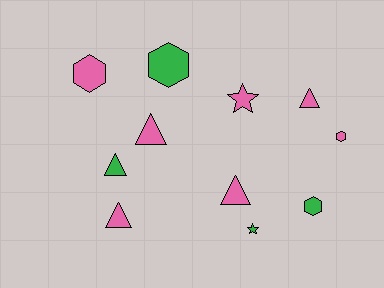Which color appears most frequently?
Pink, with 7 objects.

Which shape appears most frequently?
Triangle, with 5 objects.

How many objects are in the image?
There are 11 objects.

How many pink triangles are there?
There are 4 pink triangles.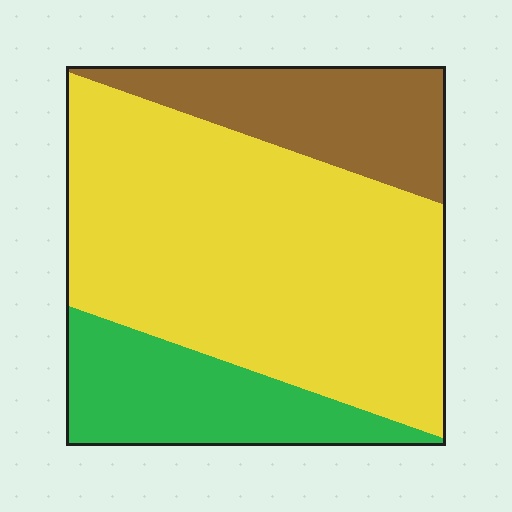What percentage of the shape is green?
Green takes up about one fifth (1/5) of the shape.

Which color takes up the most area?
Yellow, at roughly 60%.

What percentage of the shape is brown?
Brown covers roughly 20% of the shape.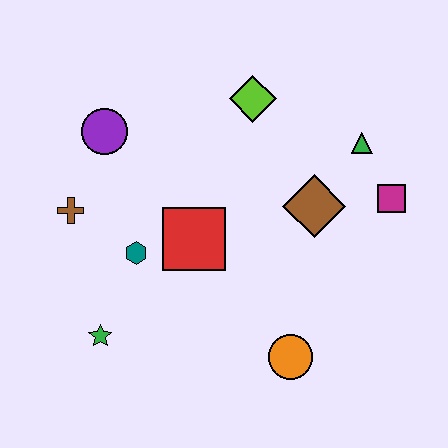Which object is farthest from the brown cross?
The magenta square is farthest from the brown cross.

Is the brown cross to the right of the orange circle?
No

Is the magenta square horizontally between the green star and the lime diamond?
No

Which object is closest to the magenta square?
The green triangle is closest to the magenta square.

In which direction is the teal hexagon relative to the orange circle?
The teal hexagon is to the left of the orange circle.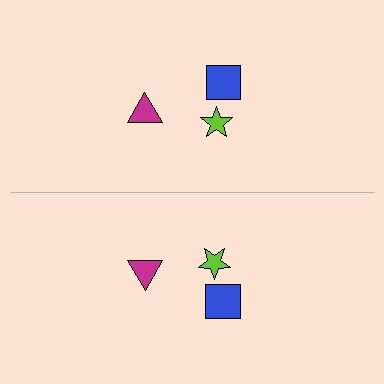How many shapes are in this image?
There are 6 shapes in this image.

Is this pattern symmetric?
Yes, this pattern has bilateral (reflection) symmetry.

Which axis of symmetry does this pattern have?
The pattern has a horizontal axis of symmetry running through the center of the image.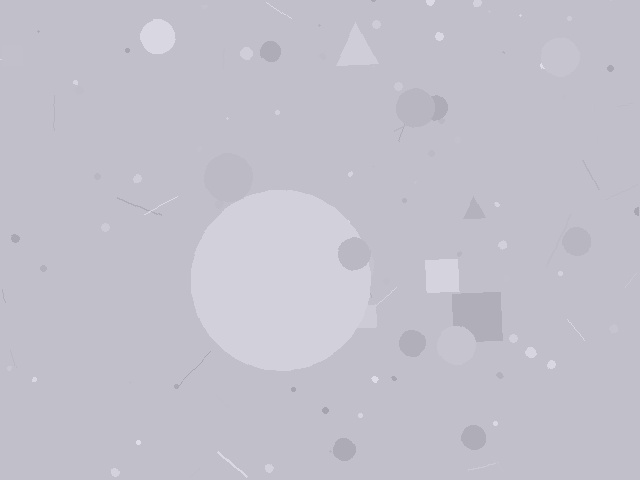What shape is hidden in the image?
A circle is hidden in the image.